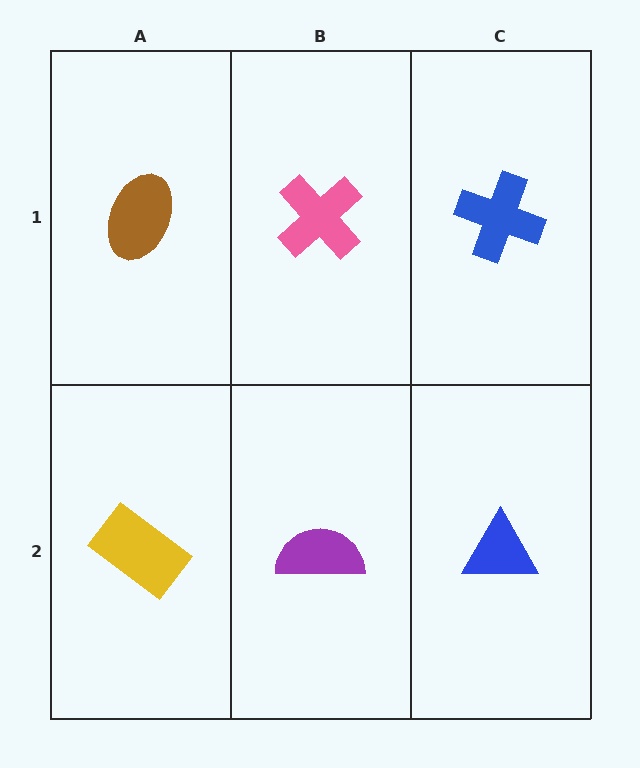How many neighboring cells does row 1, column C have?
2.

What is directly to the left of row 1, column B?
A brown ellipse.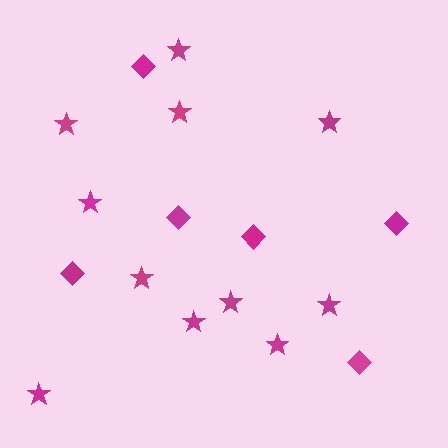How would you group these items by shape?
There are 2 groups: one group of stars (11) and one group of diamonds (6).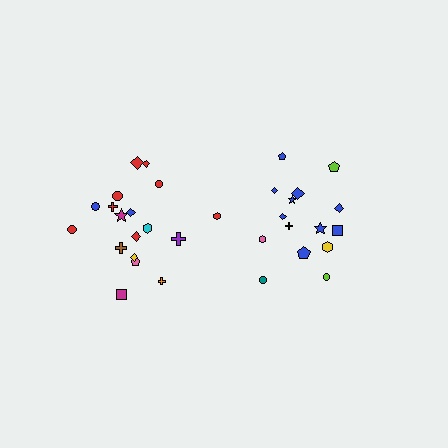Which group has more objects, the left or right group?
The left group.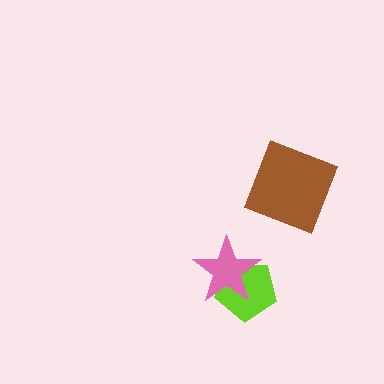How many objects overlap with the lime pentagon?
1 object overlaps with the lime pentagon.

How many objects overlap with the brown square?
0 objects overlap with the brown square.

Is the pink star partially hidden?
No, no other shape covers it.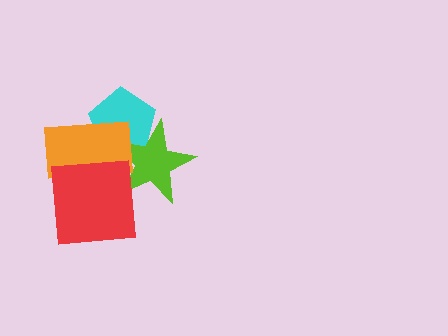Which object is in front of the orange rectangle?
The red square is in front of the orange rectangle.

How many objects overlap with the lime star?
3 objects overlap with the lime star.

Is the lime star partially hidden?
Yes, it is partially covered by another shape.